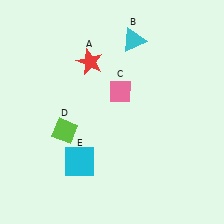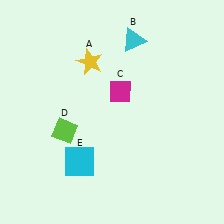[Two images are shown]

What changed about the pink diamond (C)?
In Image 1, C is pink. In Image 2, it changed to magenta.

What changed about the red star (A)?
In Image 1, A is red. In Image 2, it changed to yellow.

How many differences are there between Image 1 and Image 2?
There are 2 differences between the two images.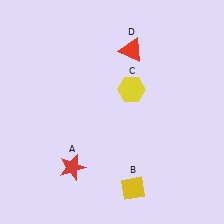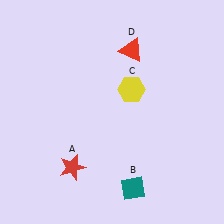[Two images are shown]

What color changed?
The diamond (B) changed from yellow in Image 1 to teal in Image 2.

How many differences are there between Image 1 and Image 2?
There is 1 difference between the two images.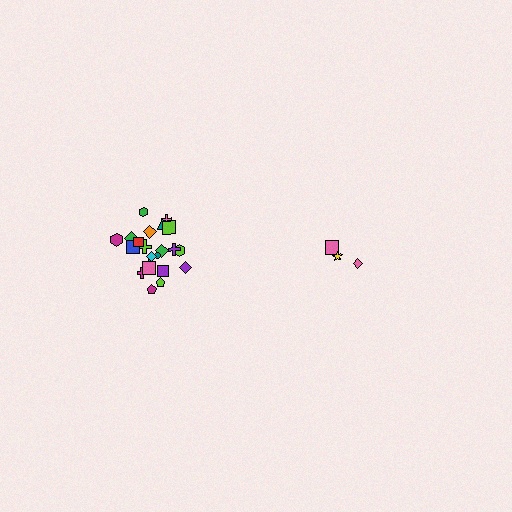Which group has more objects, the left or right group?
The left group.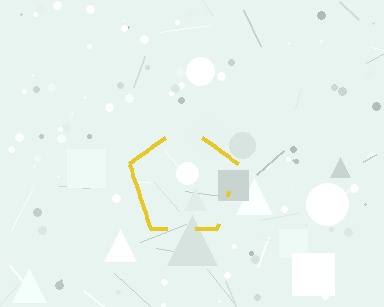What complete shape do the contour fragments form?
The contour fragments form a pentagon.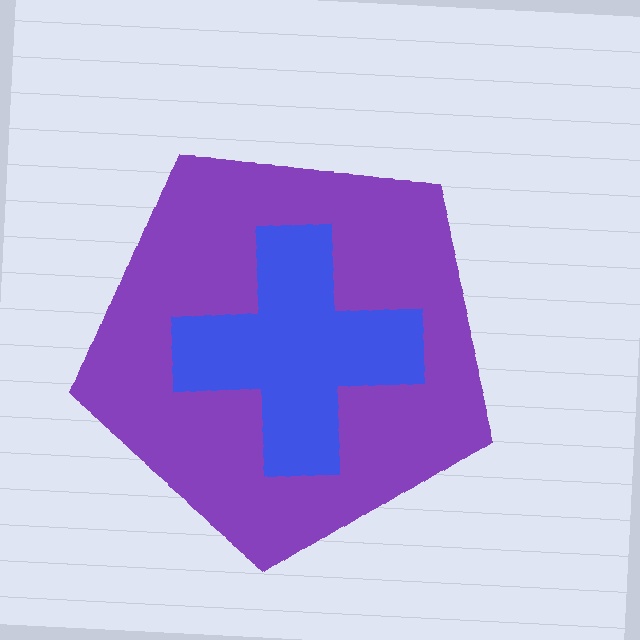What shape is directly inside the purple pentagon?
The blue cross.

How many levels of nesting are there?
2.